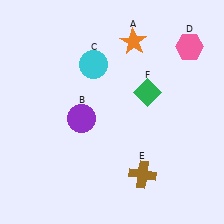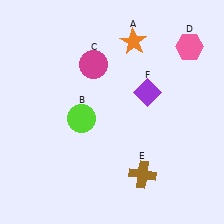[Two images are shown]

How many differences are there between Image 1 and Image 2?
There are 3 differences between the two images.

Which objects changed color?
B changed from purple to lime. C changed from cyan to magenta. F changed from green to purple.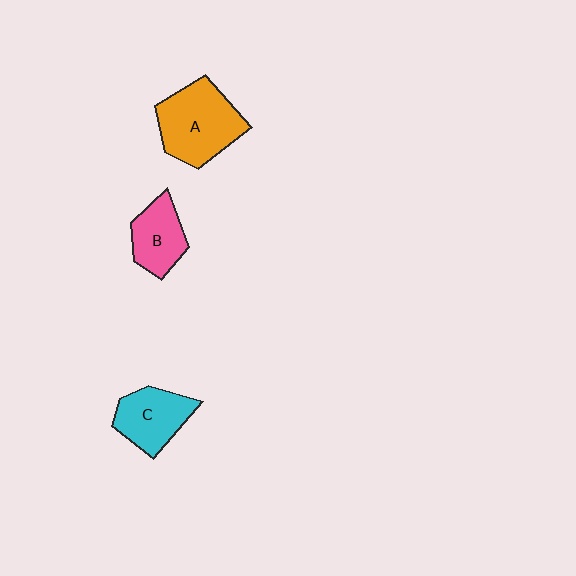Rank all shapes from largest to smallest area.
From largest to smallest: A (orange), C (cyan), B (pink).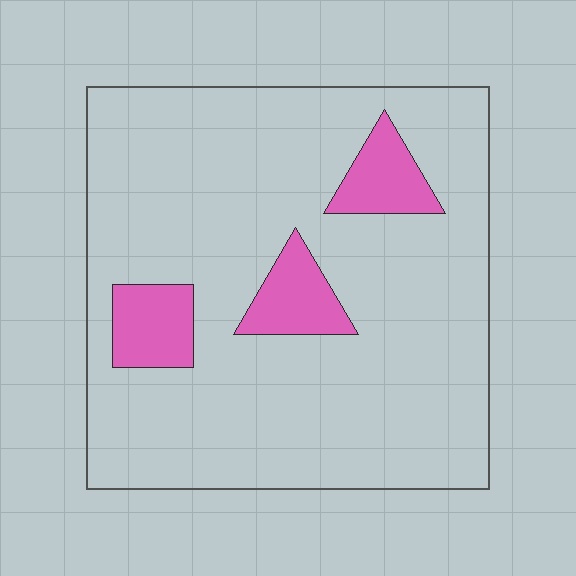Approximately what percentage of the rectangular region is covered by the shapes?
Approximately 10%.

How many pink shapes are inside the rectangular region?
3.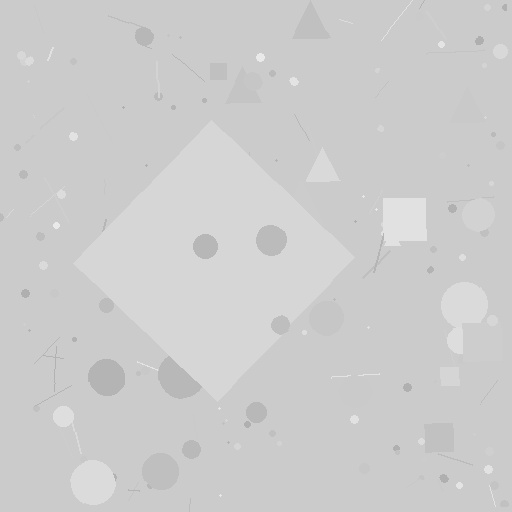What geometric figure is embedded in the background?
A diamond is embedded in the background.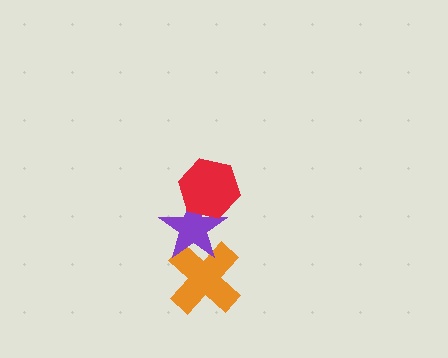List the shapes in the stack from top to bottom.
From top to bottom: the red hexagon, the purple star, the orange cross.